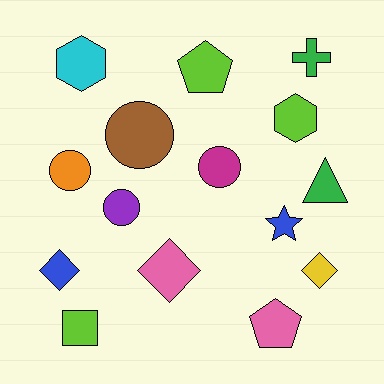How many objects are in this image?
There are 15 objects.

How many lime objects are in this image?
There are 3 lime objects.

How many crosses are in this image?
There is 1 cross.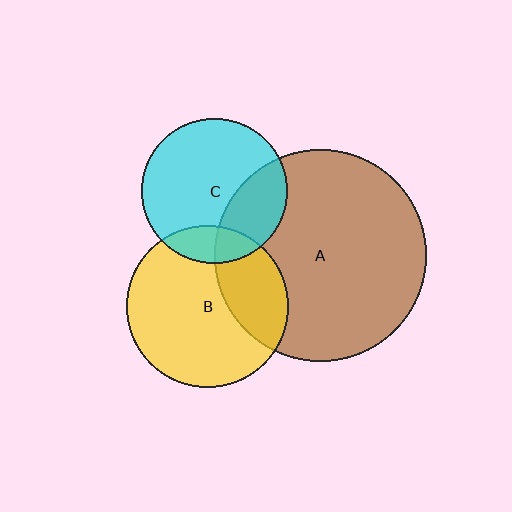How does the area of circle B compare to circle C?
Approximately 1.2 times.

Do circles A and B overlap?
Yes.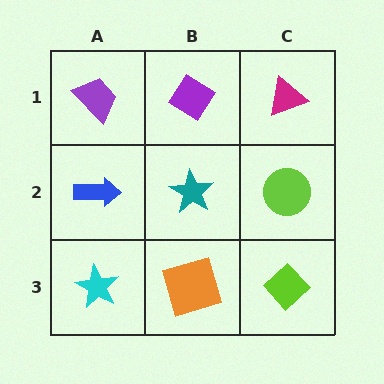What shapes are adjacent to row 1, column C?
A lime circle (row 2, column C), a purple diamond (row 1, column B).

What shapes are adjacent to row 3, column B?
A teal star (row 2, column B), a cyan star (row 3, column A), a lime diamond (row 3, column C).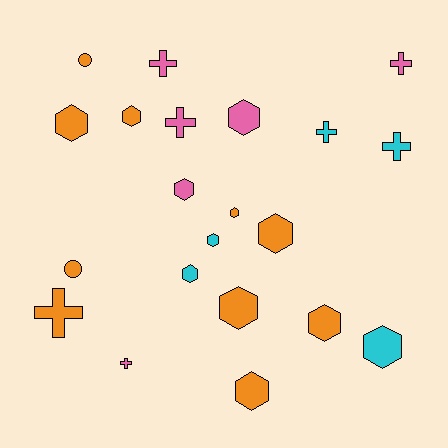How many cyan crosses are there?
There are 2 cyan crosses.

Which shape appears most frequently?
Hexagon, with 12 objects.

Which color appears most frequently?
Orange, with 10 objects.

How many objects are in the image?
There are 21 objects.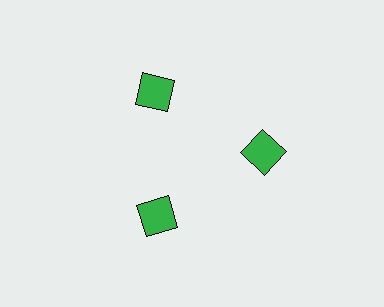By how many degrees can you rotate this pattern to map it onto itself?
The pattern maps onto itself every 120 degrees of rotation.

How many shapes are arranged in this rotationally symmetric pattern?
There are 3 shapes, arranged in 3 groups of 1.